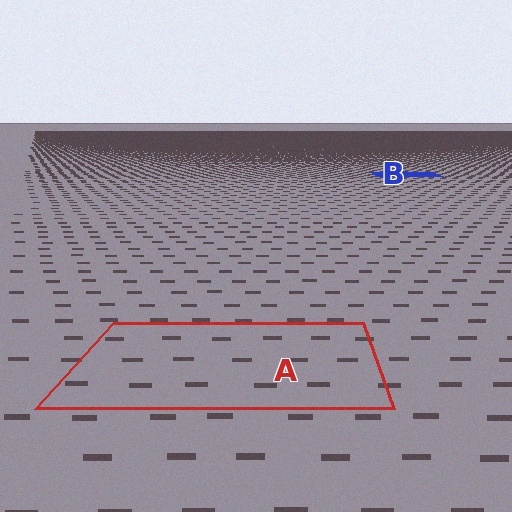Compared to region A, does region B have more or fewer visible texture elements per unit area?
Region B has more texture elements per unit area — they are packed more densely because it is farther away.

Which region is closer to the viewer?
Region A is closer. The texture elements there are larger and more spread out.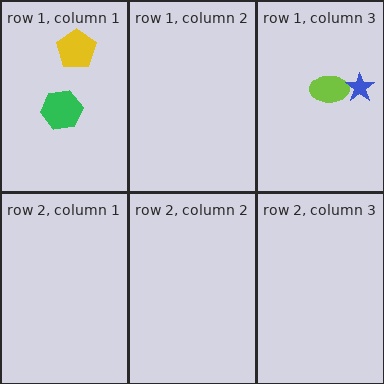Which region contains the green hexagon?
The row 1, column 1 region.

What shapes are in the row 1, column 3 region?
The lime ellipse, the blue star.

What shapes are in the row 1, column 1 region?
The yellow pentagon, the green hexagon.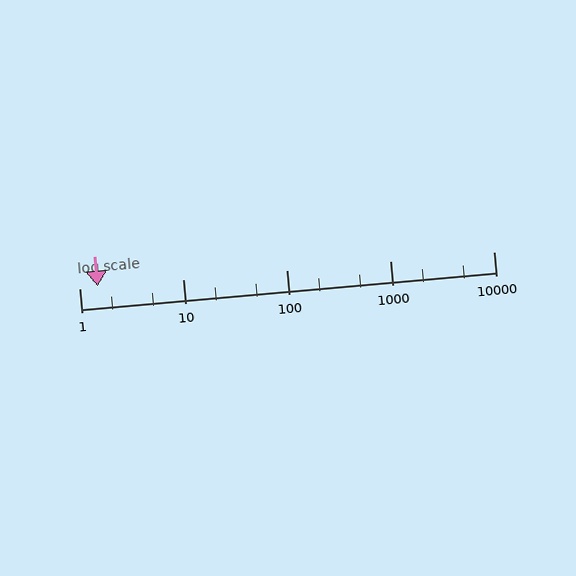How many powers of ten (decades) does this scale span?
The scale spans 4 decades, from 1 to 10000.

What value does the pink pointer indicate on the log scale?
The pointer indicates approximately 1.5.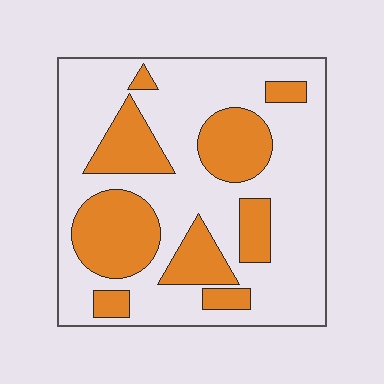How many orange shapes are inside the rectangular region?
9.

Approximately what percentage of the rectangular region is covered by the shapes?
Approximately 30%.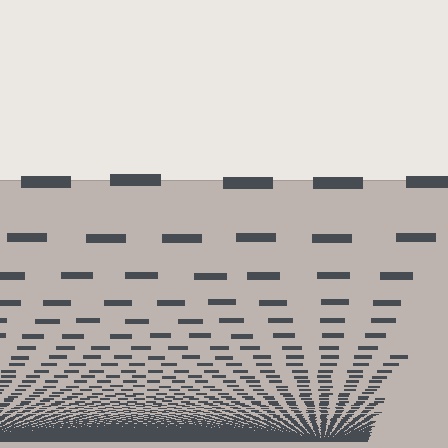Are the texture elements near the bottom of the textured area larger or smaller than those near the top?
Smaller. The gradient is inverted — elements near the bottom are smaller and denser.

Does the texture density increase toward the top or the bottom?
Density increases toward the bottom.